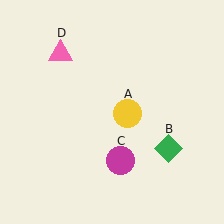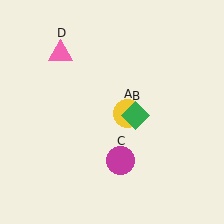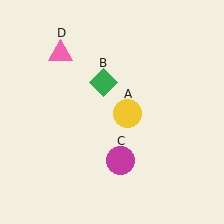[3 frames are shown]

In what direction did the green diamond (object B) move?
The green diamond (object B) moved up and to the left.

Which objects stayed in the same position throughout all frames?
Yellow circle (object A) and magenta circle (object C) and pink triangle (object D) remained stationary.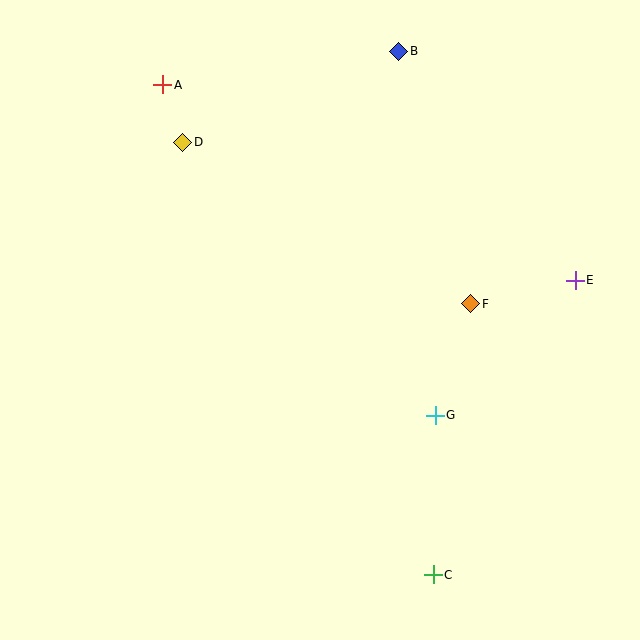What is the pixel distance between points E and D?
The distance between E and D is 416 pixels.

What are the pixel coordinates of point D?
Point D is at (183, 142).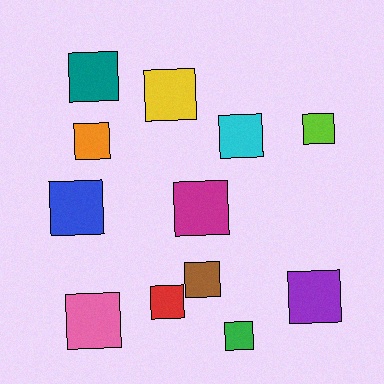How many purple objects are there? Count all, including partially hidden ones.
There is 1 purple object.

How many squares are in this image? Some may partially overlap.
There are 12 squares.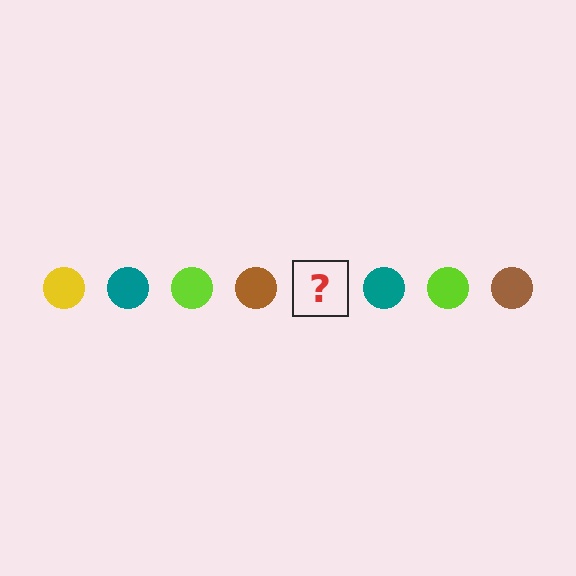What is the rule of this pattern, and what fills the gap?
The rule is that the pattern cycles through yellow, teal, lime, brown circles. The gap should be filled with a yellow circle.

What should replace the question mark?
The question mark should be replaced with a yellow circle.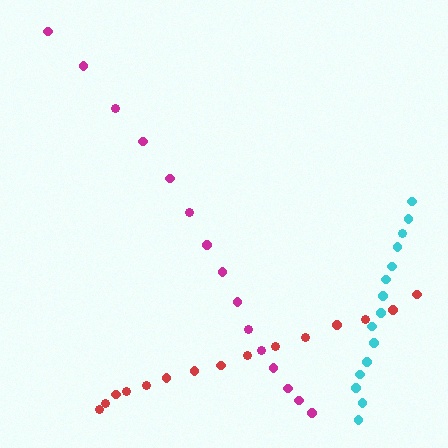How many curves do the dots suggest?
There are 3 distinct paths.